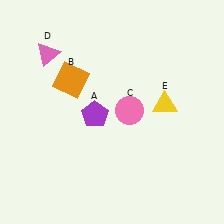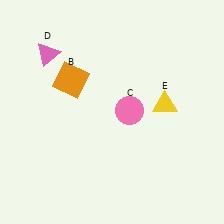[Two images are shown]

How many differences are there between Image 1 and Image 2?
There is 1 difference between the two images.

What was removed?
The purple pentagon (A) was removed in Image 2.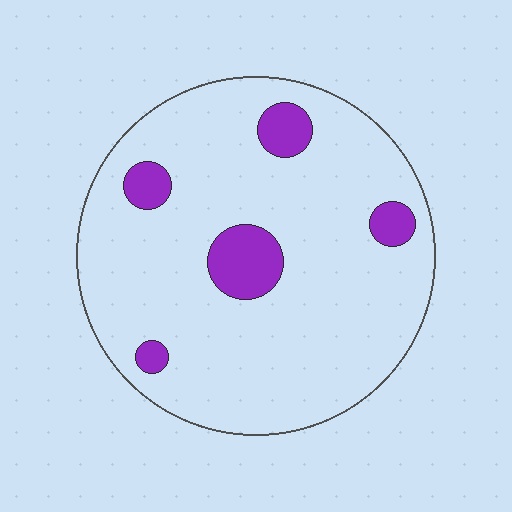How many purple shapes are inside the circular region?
5.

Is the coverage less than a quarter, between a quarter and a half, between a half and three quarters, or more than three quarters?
Less than a quarter.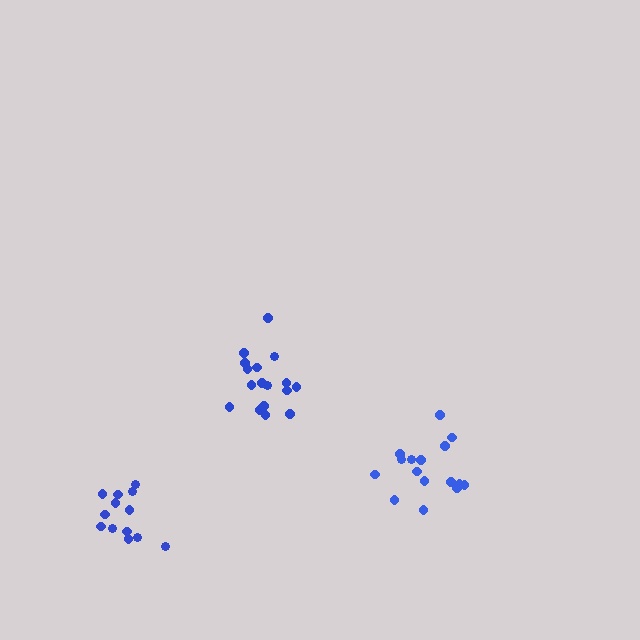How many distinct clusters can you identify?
There are 3 distinct clusters.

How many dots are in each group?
Group 1: 17 dots, Group 2: 17 dots, Group 3: 13 dots (47 total).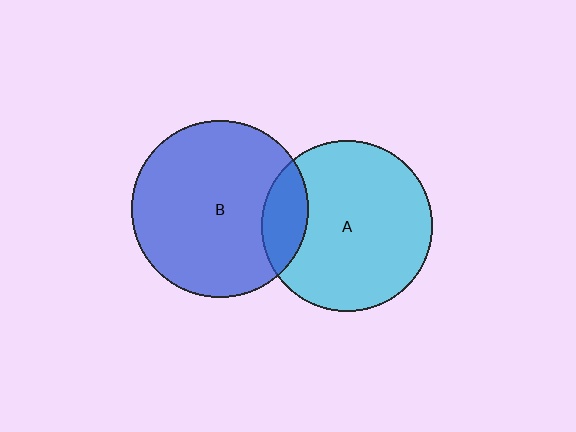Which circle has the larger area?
Circle B (blue).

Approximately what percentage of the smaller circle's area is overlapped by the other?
Approximately 15%.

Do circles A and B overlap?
Yes.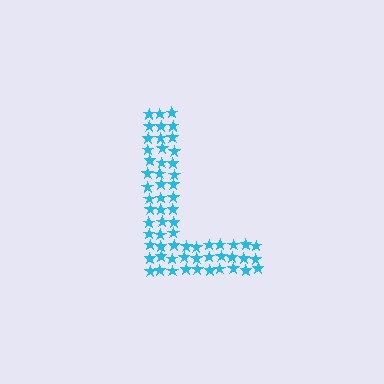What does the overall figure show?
The overall figure shows the letter L.